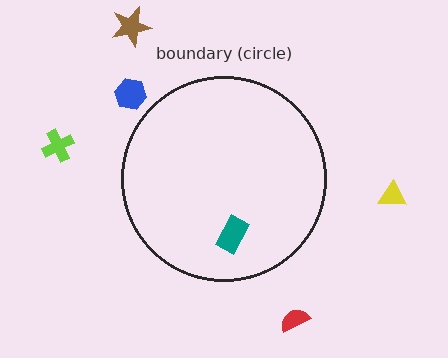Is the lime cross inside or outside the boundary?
Outside.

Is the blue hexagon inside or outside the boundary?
Outside.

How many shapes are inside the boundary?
1 inside, 5 outside.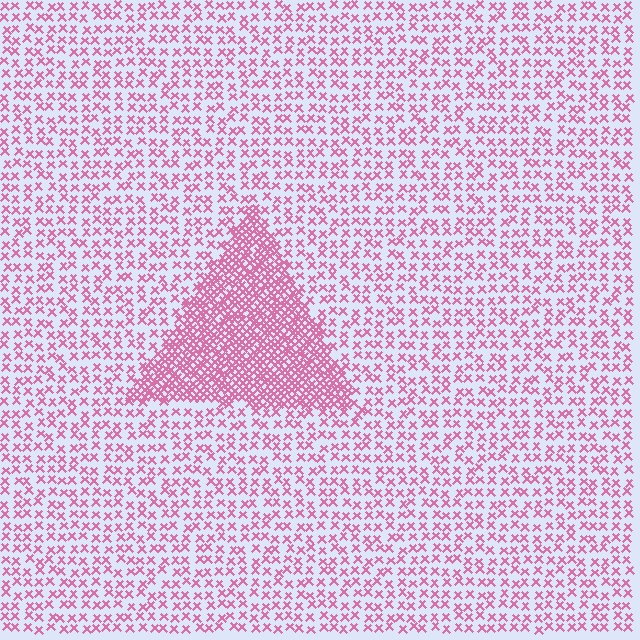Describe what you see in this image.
The image contains small pink elements arranged at two different densities. A triangle-shaped region is visible where the elements are more densely packed than the surrounding area.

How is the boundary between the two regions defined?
The boundary is defined by a change in element density (approximately 2.6x ratio). All elements are the same color, size, and shape.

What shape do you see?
I see a triangle.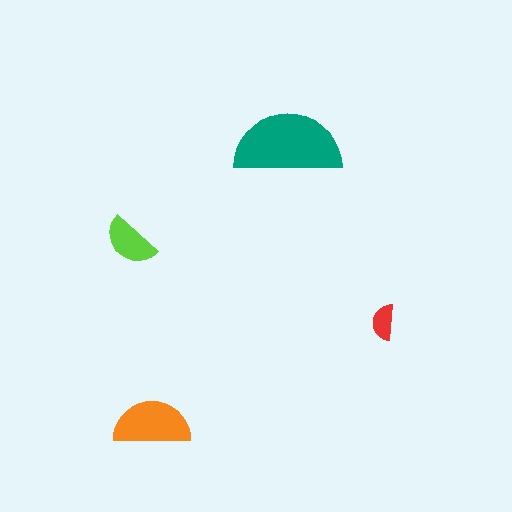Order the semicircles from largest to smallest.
the teal one, the orange one, the lime one, the red one.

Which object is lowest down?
The orange semicircle is bottommost.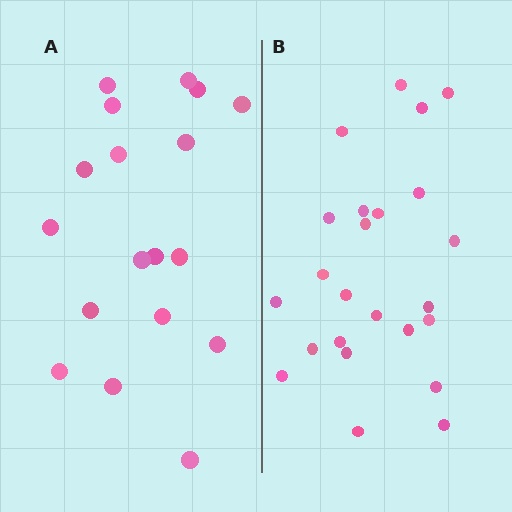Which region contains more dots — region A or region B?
Region B (the right region) has more dots.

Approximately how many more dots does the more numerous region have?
Region B has about 6 more dots than region A.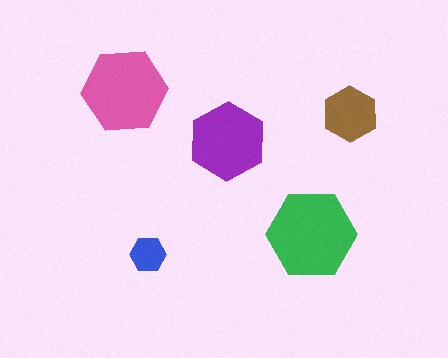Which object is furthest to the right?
The brown hexagon is rightmost.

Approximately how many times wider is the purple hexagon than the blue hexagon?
About 2 times wider.